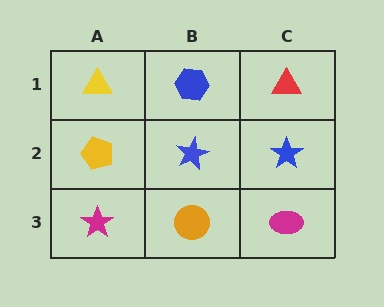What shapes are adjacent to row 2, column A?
A yellow triangle (row 1, column A), a magenta star (row 3, column A), a blue star (row 2, column B).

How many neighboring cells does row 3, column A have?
2.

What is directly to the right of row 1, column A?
A blue hexagon.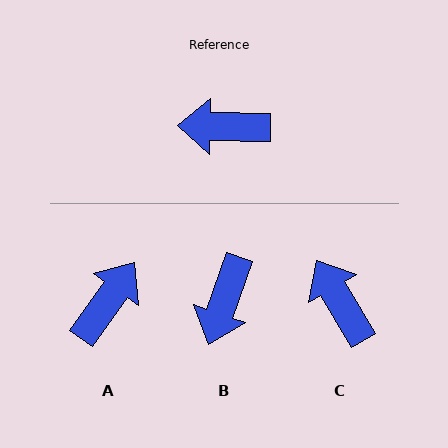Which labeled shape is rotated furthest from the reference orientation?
A, about 124 degrees away.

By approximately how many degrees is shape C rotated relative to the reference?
Approximately 58 degrees clockwise.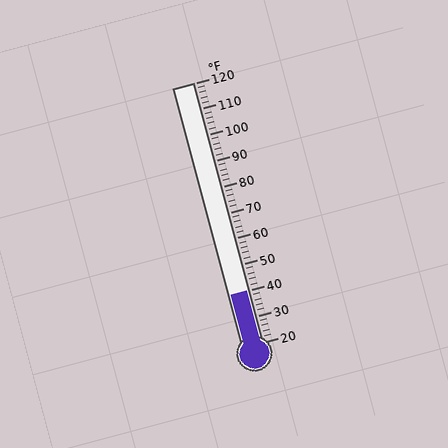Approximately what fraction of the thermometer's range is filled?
The thermometer is filled to approximately 20% of its range.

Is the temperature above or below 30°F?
The temperature is above 30°F.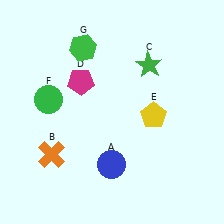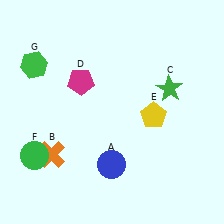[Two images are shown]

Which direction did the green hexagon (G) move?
The green hexagon (G) moved left.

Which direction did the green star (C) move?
The green star (C) moved down.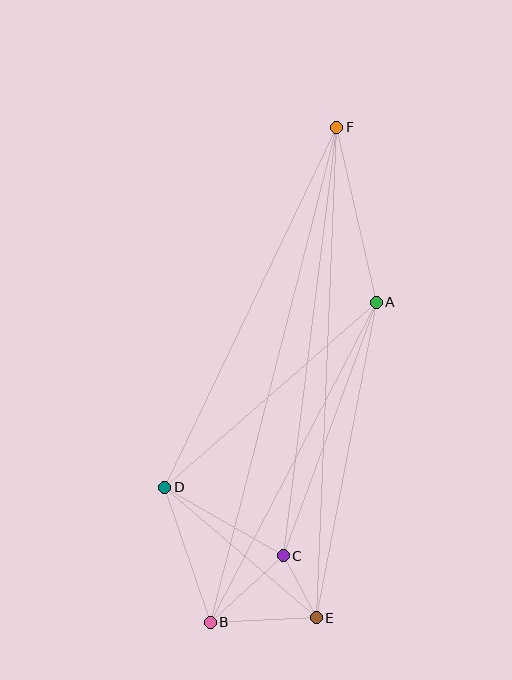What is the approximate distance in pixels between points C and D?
The distance between C and D is approximately 137 pixels.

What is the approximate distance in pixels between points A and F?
The distance between A and F is approximately 179 pixels.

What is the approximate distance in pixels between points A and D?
The distance between A and D is approximately 281 pixels.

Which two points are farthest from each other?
Points B and F are farthest from each other.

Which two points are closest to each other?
Points C and E are closest to each other.